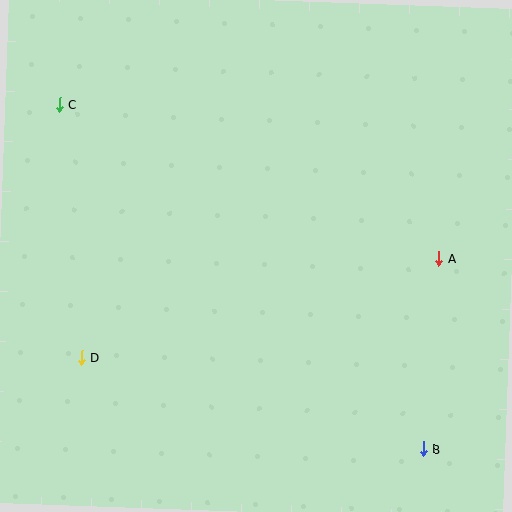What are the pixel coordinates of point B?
Point B is at (423, 449).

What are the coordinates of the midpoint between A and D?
The midpoint between A and D is at (260, 308).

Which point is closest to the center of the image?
Point A at (439, 258) is closest to the center.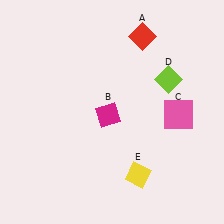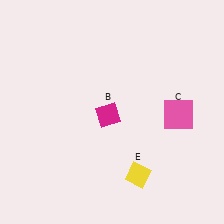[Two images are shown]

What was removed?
The red diamond (A), the lime diamond (D) were removed in Image 2.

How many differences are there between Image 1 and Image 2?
There are 2 differences between the two images.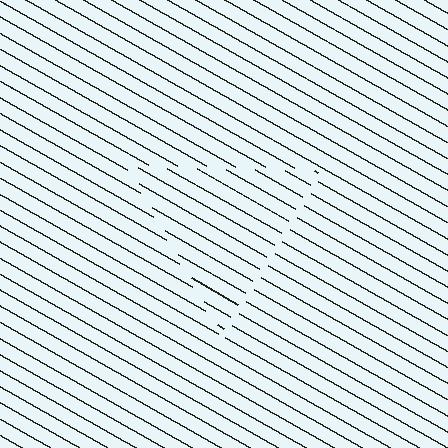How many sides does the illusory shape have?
3 sides — the line-ends trace a triangle.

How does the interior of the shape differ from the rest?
The interior of the shape contains the same grating, shifted by half a period — the contour is defined by the phase discontinuity where line-ends from the inner and outer gratings abut.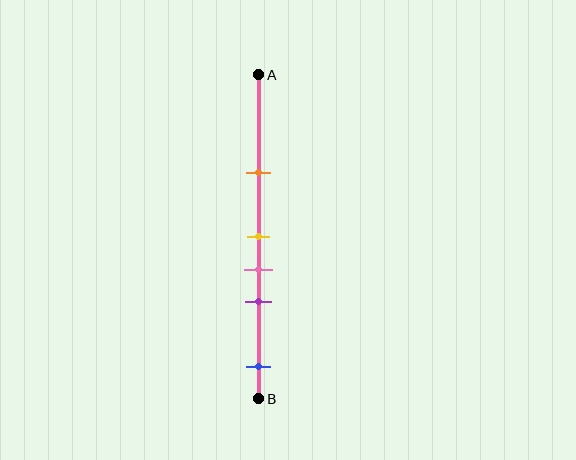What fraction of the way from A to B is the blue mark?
The blue mark is approximately 90% (0.9) of the way from A to B.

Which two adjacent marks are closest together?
The yellow and pink marks are the closest adjacent pair.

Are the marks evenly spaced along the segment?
No, the marks are not evenly spaced.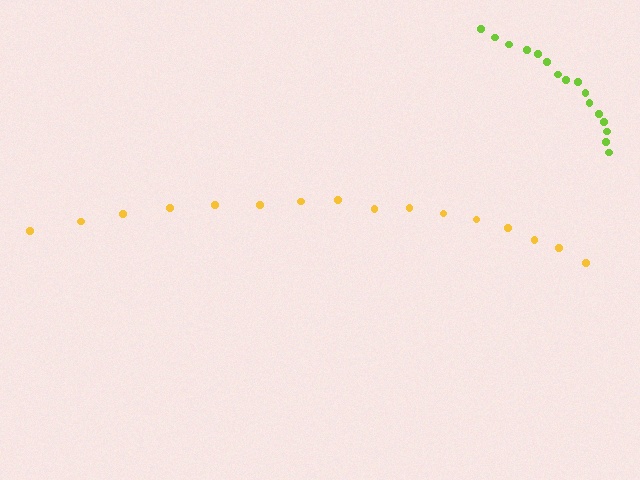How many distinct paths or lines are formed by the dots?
There are 2 distinct paths.